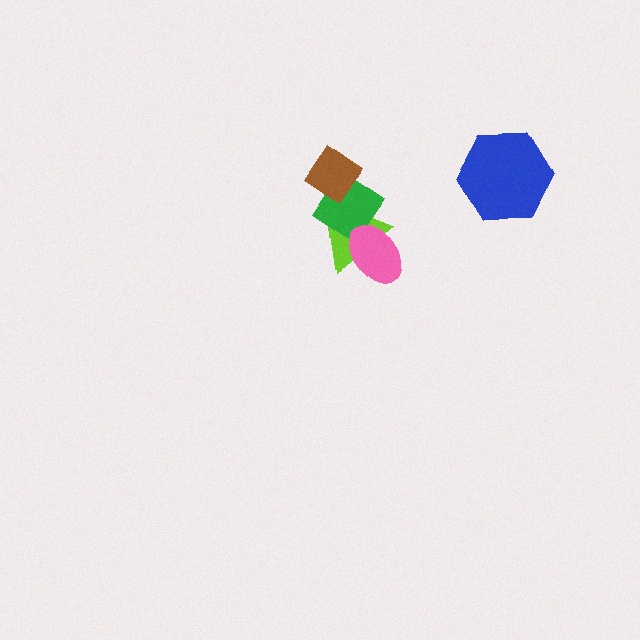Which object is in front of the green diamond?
The brown diamond is in front of the green diamond.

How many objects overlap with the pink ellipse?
1 object overlaps with the pink ellipse.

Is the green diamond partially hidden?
Yes, it is partially covered by another shape.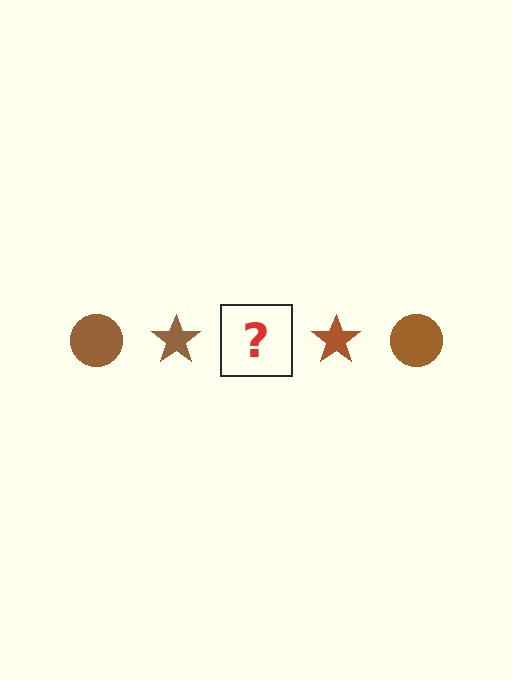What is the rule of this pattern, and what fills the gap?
The rule is that the pattern cycles through circle, star shapes in brown. The gap should be filled with a brown circle.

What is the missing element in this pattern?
The missing element is a brown circle.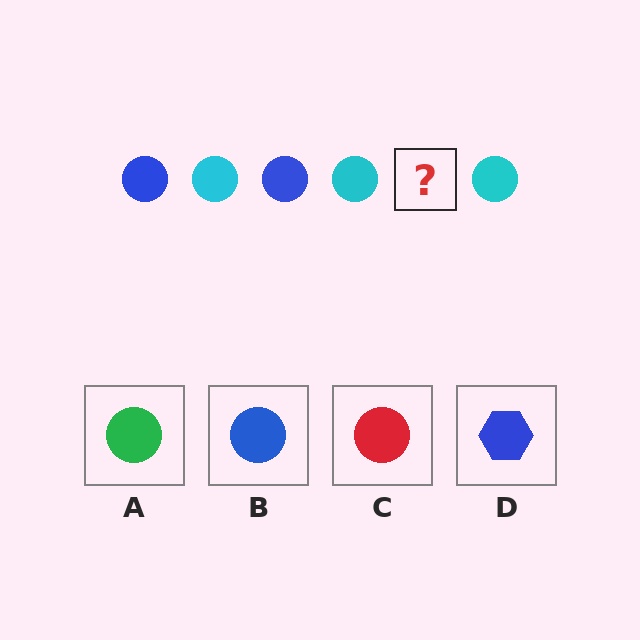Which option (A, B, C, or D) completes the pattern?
B.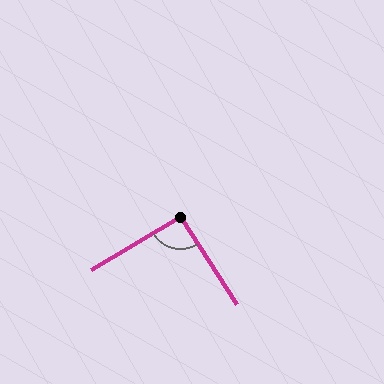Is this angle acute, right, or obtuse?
It is approximately a right angle.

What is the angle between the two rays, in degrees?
Approximately 91 degrees.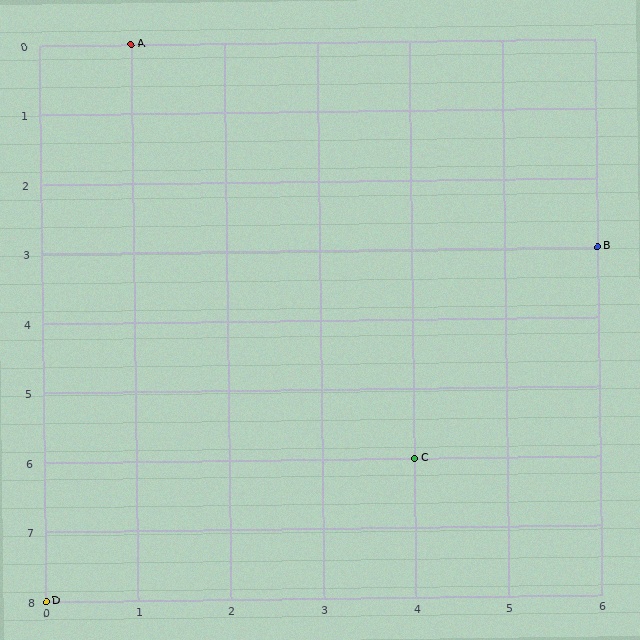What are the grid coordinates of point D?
Point D is at grid coordinates (0, 8).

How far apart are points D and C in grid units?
Points D and C are 4 columns and 2 rows apart (about 4.5 grid units diagonally).